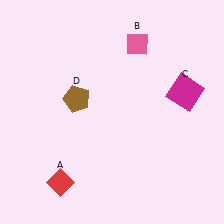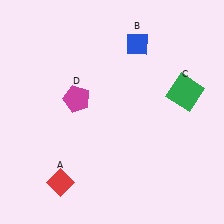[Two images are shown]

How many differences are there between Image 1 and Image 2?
There are 3 differences between the two images.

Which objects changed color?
B changed from pink to blue. C changed from magenta to green. D changed from brown to magenta.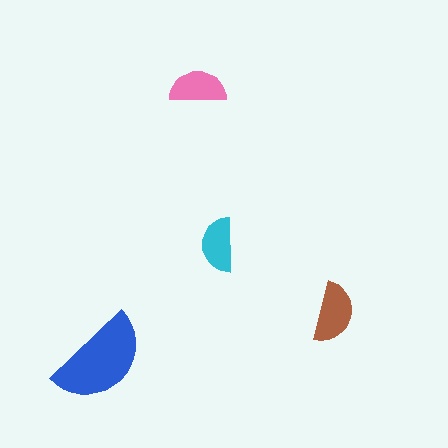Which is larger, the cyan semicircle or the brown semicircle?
The brown one.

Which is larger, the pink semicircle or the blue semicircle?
The blue one.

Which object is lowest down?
The blue semicircle is bottommost.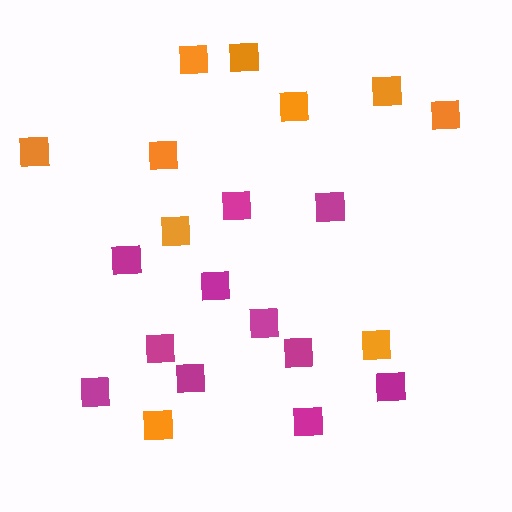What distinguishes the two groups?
There are 2 groups: one group of orange squares (10) and one group of magenta squares (11).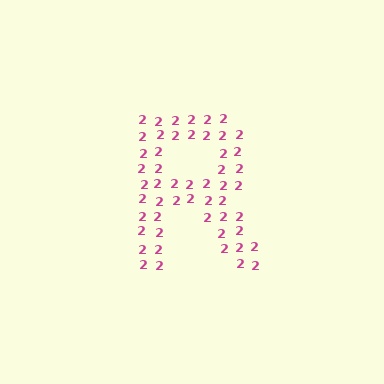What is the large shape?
The large shape is the letter R.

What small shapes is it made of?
It is made of small digit 2's.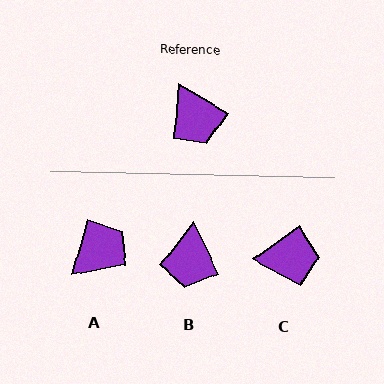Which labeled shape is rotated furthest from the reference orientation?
A, about 105 degrees away.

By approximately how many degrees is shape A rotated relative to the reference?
Approximately 105 degrees counter-clockwise.